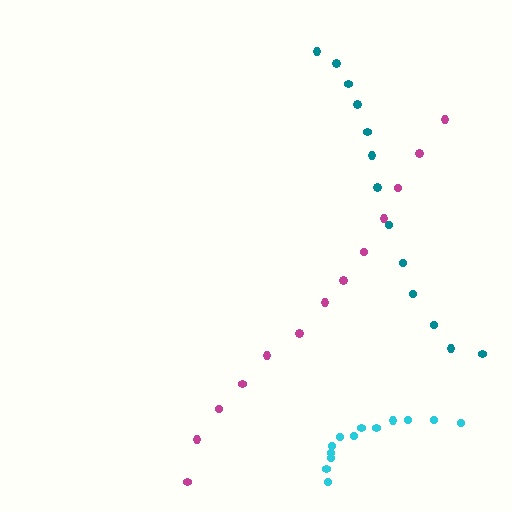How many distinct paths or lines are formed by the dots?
There are 3 distinct paths.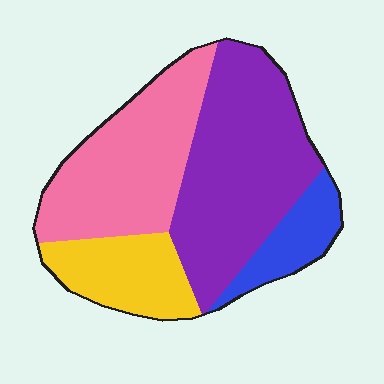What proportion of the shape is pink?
Pink takes up between a quarter and a half of the shape.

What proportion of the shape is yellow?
Yellow takes up about one sixth (1/6) of the shape.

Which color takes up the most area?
Purple, at roughly 40%.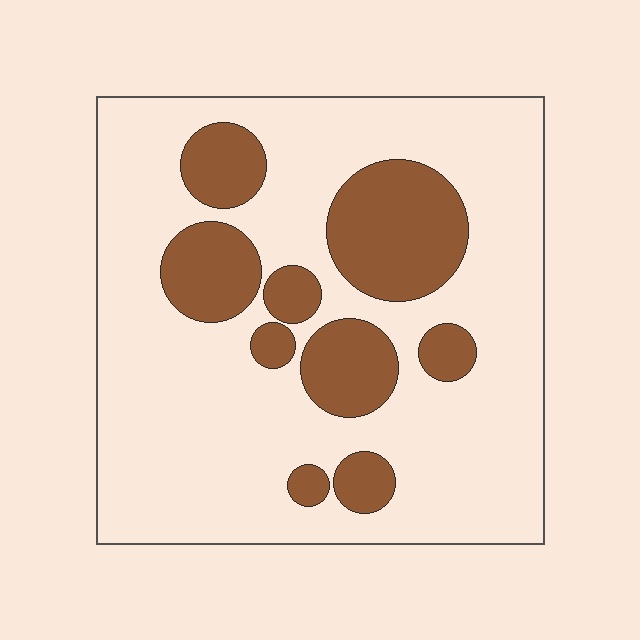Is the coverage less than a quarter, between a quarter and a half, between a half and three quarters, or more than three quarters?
Less than a quarter.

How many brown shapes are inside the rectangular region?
9.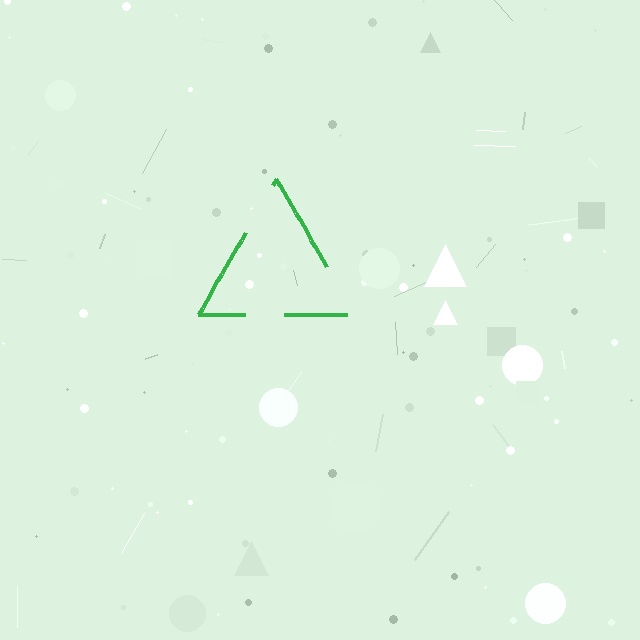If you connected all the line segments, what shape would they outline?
They would outline a triangle.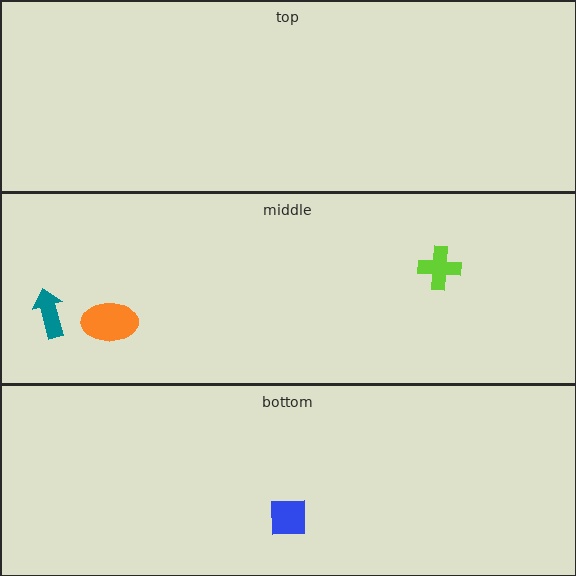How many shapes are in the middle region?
3.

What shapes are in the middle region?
The lime cross, the orange ellipse, the teal arrow.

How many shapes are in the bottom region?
1.